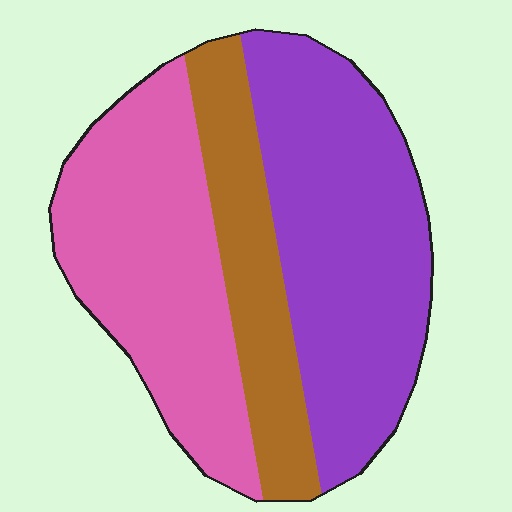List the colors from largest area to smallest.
From largest to smallest: purple, pink, brown.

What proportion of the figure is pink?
Pink takes up about three eighths (3/8) of the figure.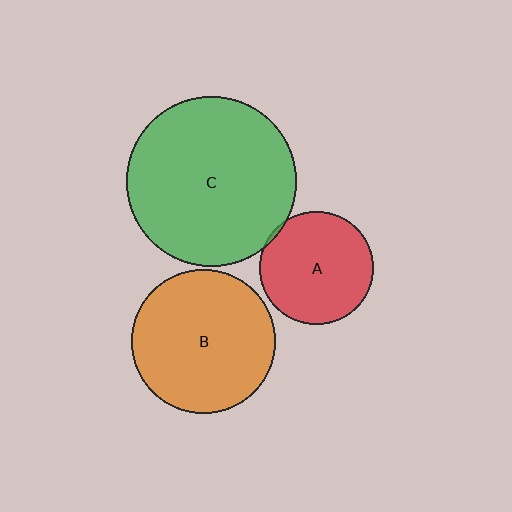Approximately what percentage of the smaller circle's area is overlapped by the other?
Approximately 5%.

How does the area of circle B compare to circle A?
Approximately 1.6 times.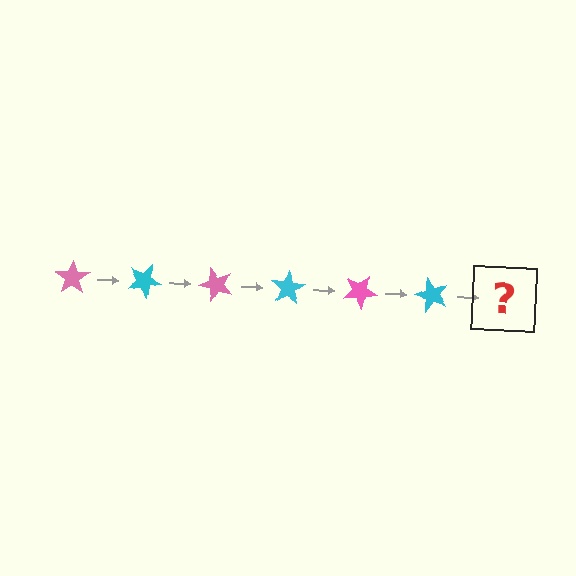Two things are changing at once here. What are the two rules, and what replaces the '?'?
The two rules are that it rotates 25 degrees each step and the color cycles through pink and cyan. The '?' should be a pink star, rotated 150 degrees from the start.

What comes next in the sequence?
The next element should be a pink star, rotated 150 degrees from the start.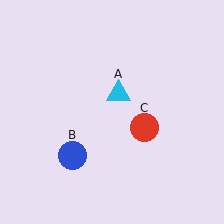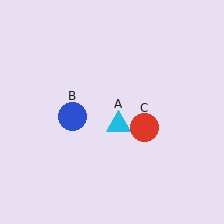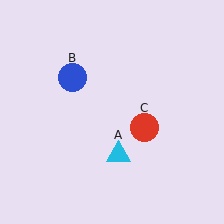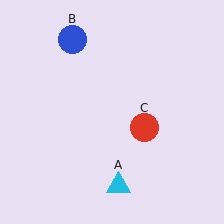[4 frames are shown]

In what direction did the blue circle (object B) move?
The blue circle (object B) moved up.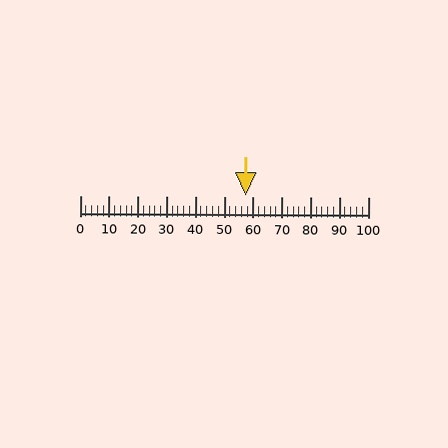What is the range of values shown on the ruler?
The ruler shows values from 0 to 100.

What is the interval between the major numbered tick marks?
The major tick marks are spaced 10 units apart.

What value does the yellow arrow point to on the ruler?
The yellow arrow points to approximately 57.